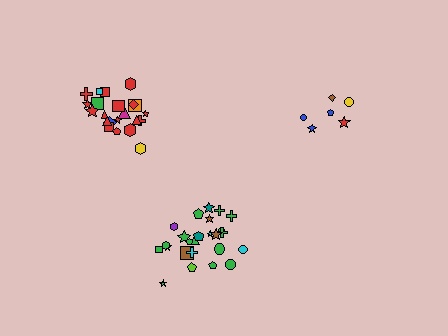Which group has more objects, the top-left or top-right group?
The top-left group.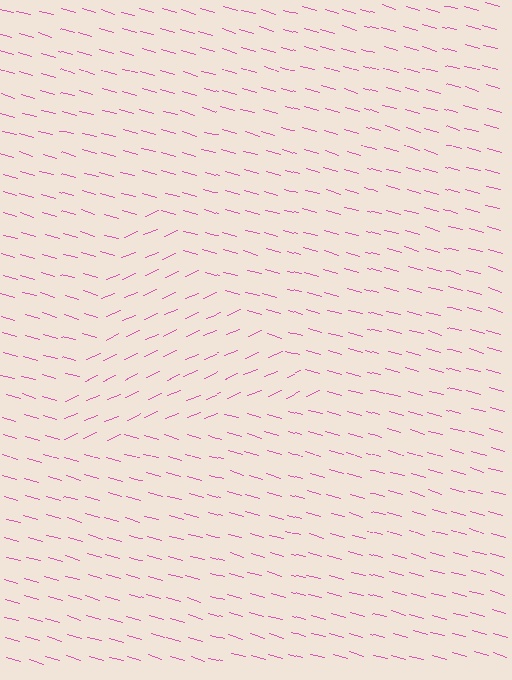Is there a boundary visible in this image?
Yes, there is a texture boundary formed by a change in line orientation.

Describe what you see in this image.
The image is filled with small pink line segments. A triangle region in the image has lines oriented differently from the surrounding lines, creating a visible texture boundary.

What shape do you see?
I see a triangle.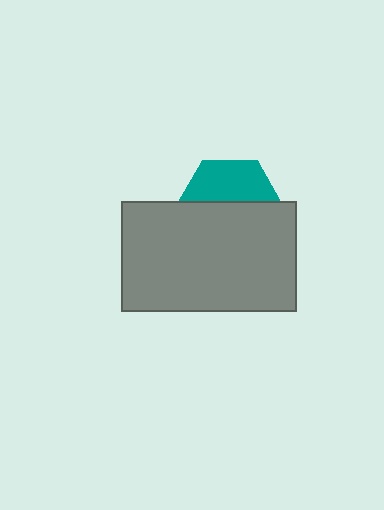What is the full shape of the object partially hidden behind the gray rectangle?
The partially hidden object is a teal hexagon.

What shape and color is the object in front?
The object in front is a gray rectangle.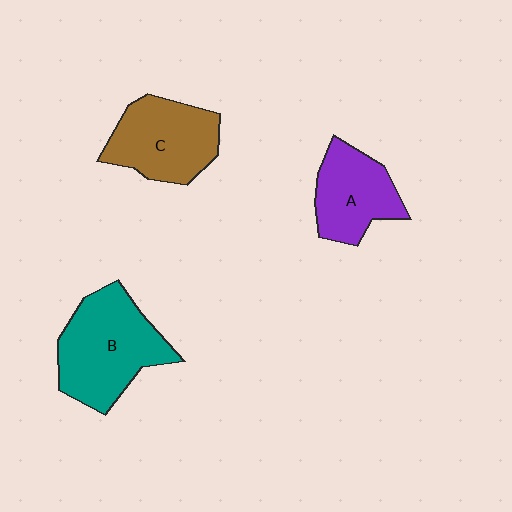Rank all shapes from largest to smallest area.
From largest to smallest: B (teal), C (brown), A (purple).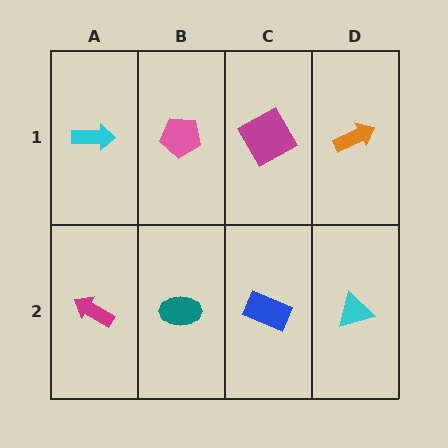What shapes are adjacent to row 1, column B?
A teal ellipse (row 2, column B), a cyan arrow (row 1, column A), a magenta square (row 1, column C).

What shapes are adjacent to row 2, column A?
A cyan arrow (row 1, column A), a teal ellipse (row 2, column B).